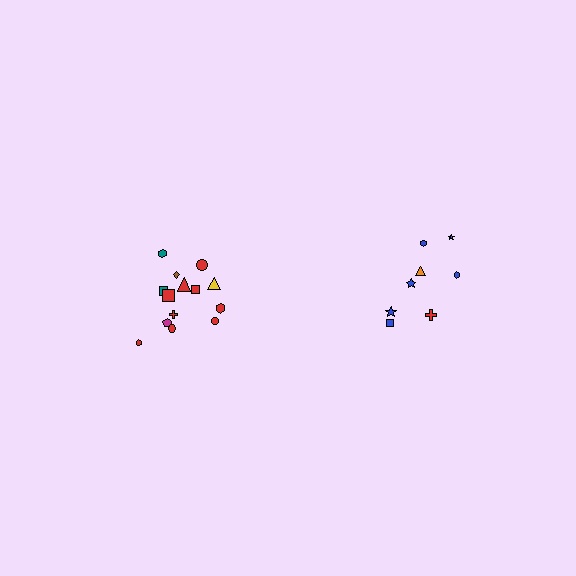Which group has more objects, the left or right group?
The left group.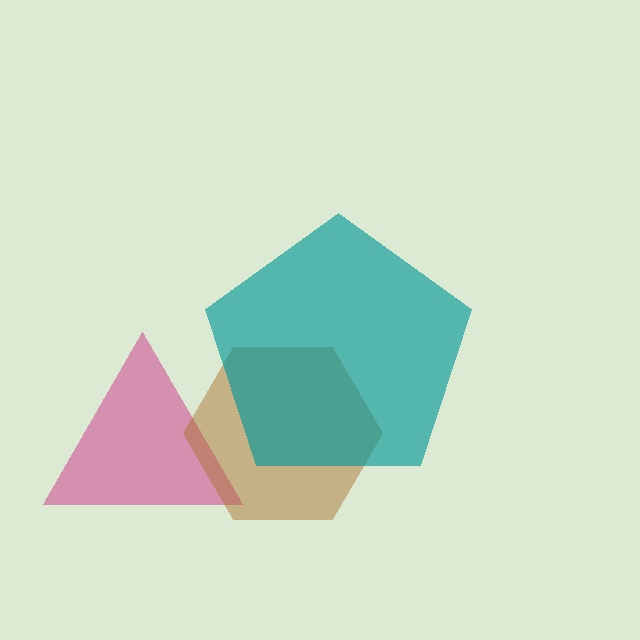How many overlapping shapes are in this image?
There are 3 overlapping shapes in the image.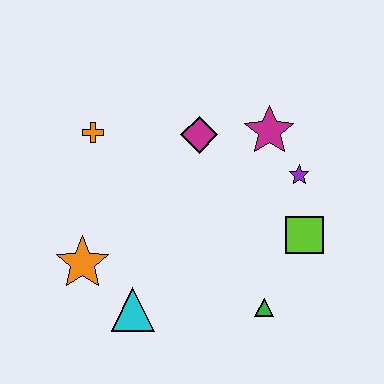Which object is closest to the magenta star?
The purple star is closest to the magenta star.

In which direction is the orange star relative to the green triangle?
The orange star is to the left of the green triangle.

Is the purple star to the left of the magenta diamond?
No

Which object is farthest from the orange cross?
The green triangle is farthest from the orange cross.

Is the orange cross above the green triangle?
Yes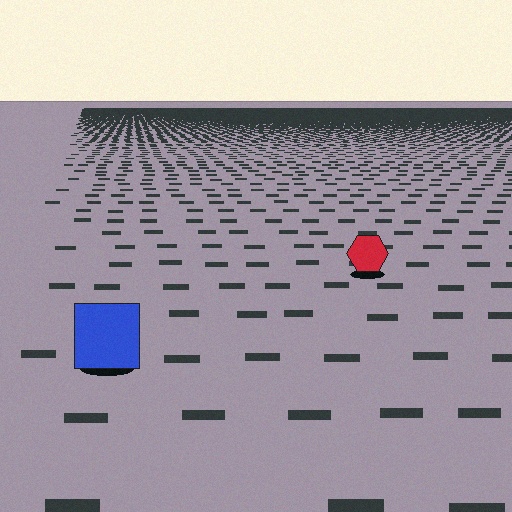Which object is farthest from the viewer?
The red hexagon is farthest from the viewer. It appears smaller and the ground texture around it is denser.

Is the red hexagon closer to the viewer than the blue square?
No. The blue square is closer — you can tell from the texture gradient: the ground texture is coarser near it.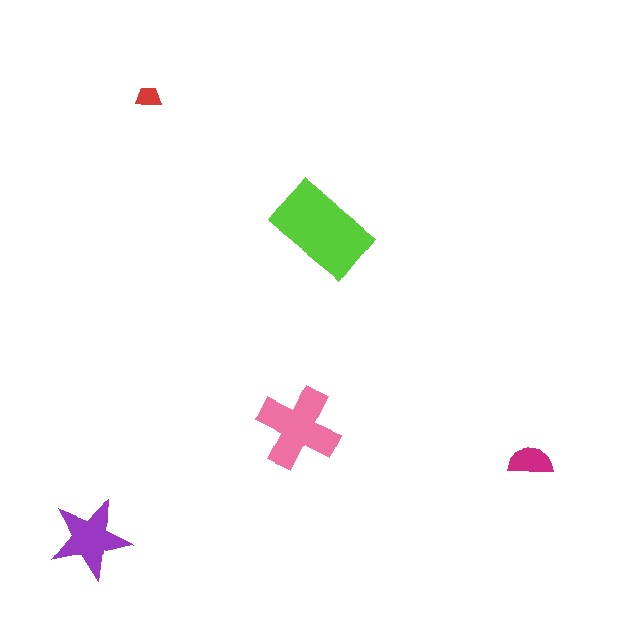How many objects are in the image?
There are 5 objects in the image.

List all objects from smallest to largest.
The red trapezoid, the magenta semicircle, the purple star, the pink cross, the lime rectangle.